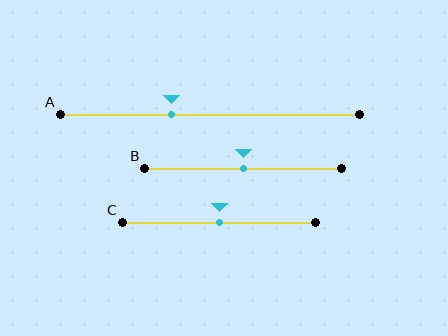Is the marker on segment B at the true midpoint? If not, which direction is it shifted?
Yes, the marker on segment B is at the true midpoint.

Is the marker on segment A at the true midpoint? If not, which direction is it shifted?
No, the marker on segment A is shifted to the left by about 13% of the segment length.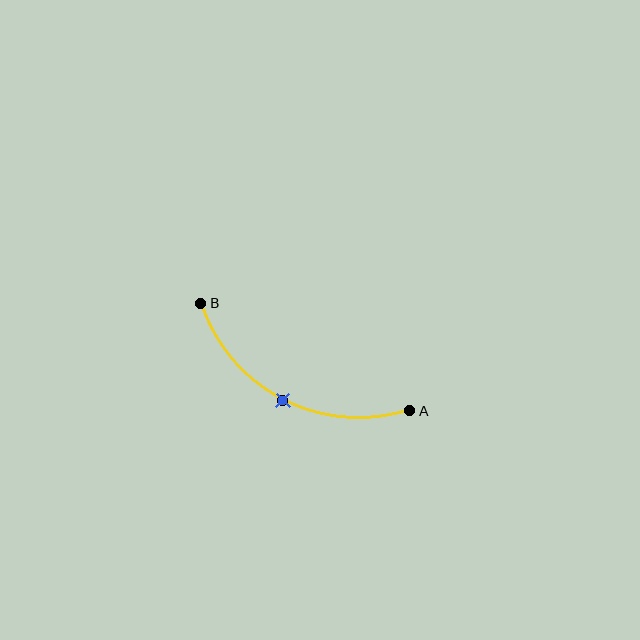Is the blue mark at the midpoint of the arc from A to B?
Yes. The blue mark lies on the arc at equal arc-length from both A and B — it is the arc midpoint.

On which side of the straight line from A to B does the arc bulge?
The arc bulges below the straight line connecting A and B.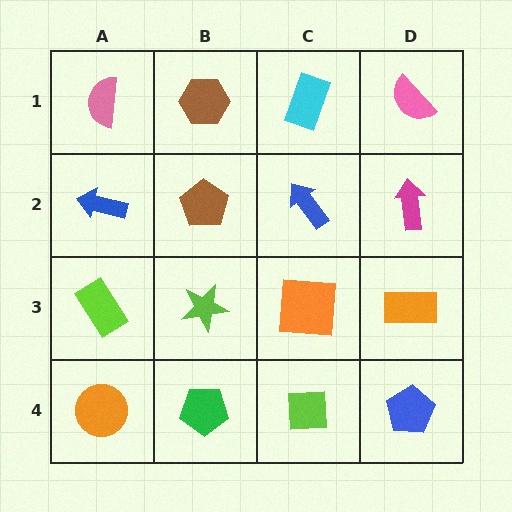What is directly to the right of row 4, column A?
A green pentagon.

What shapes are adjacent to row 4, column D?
An orange rectangle (row 3, column D), a lime square (row 4, column C).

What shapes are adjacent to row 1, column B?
A brown pentagon (row 2, column B), a pink semicircle (row 1, column A), a cyan rectangle (row 1, column C).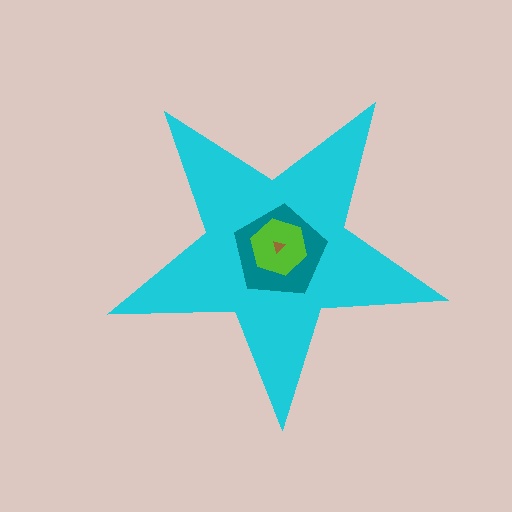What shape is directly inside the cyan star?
The teal pentagon.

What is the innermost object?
The brown triangle.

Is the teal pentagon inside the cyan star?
Yes.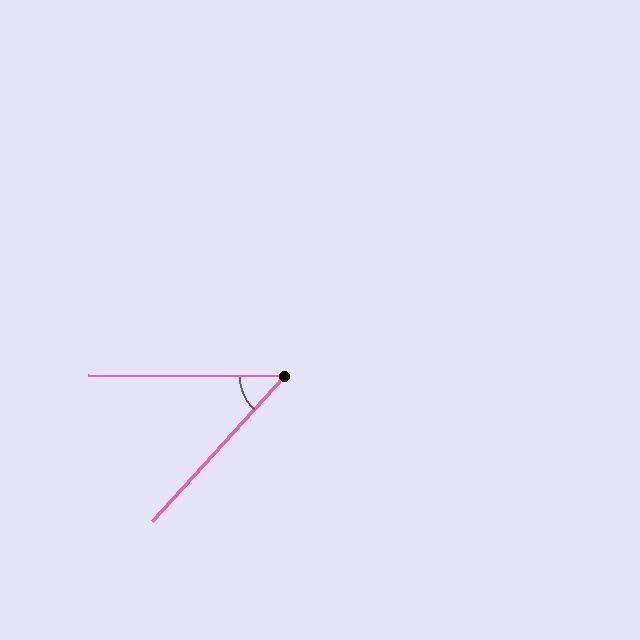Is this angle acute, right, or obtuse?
It is acute.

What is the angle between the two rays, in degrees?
Approximately 48 degrees.